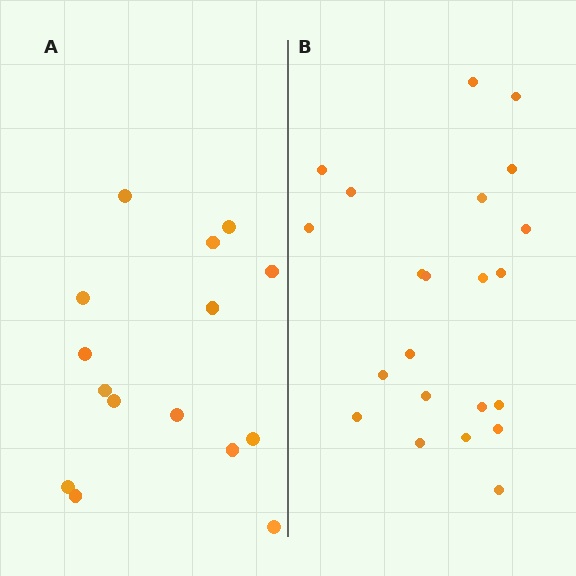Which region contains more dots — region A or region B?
Region B (the right region) has more dots.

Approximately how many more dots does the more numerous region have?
Region B has roughly 8 or so more dots than region A.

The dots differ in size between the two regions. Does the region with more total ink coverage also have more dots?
No. Region A has more total ink coverage because its dots are larger, but region B actually contains more individual dots. Total area can be misleading — the number of items is what matters here.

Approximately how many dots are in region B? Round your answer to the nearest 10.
About 20 dots. (The exact count is 22, which rounds to 20.)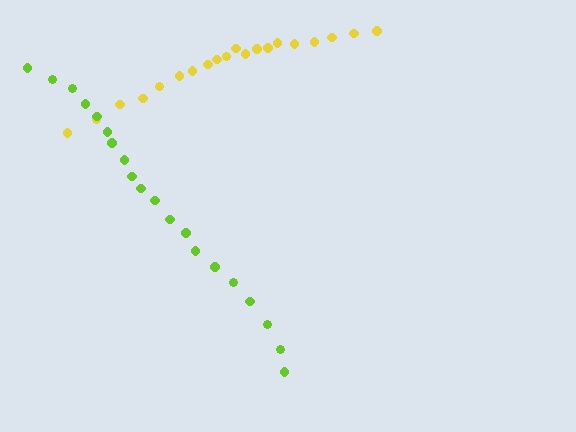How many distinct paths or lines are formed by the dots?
There are 2 distinct paths.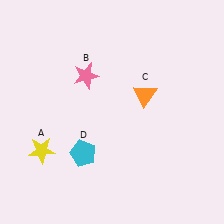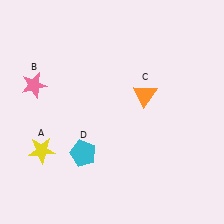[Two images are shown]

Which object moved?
The pink star (B) moved left.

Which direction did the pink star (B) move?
The pink star (B) moved left.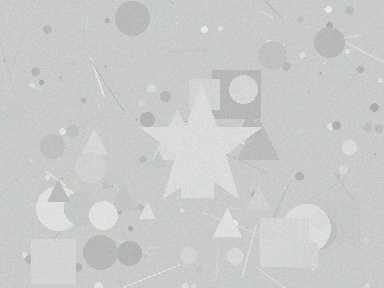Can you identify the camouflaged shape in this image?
The camouflaged shape is a star.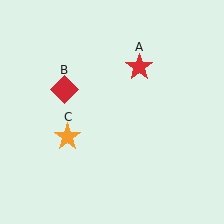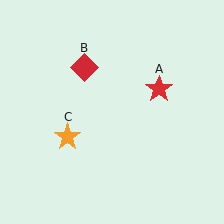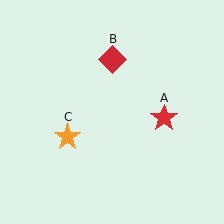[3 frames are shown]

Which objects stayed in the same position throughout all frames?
Orange star (object C) remained stationary.